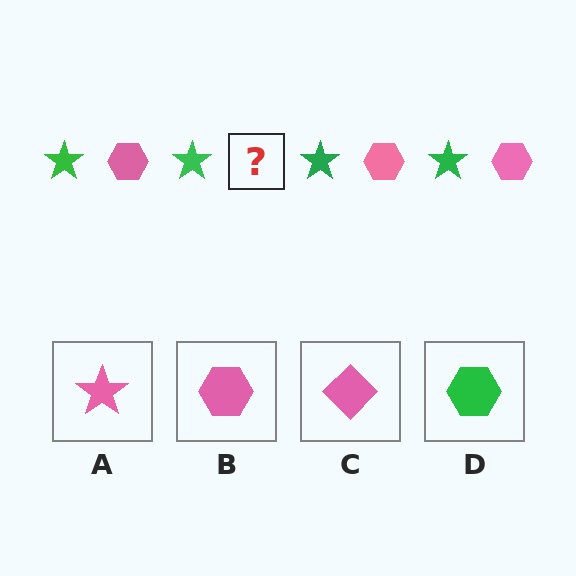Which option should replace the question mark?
Option B.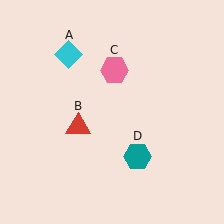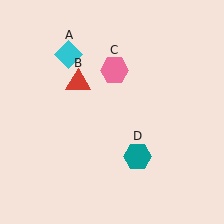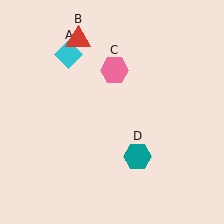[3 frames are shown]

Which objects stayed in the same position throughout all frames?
Cyan diamond (object A) and pink hexagon (object C) and teal hexagon (object D) remained stationary.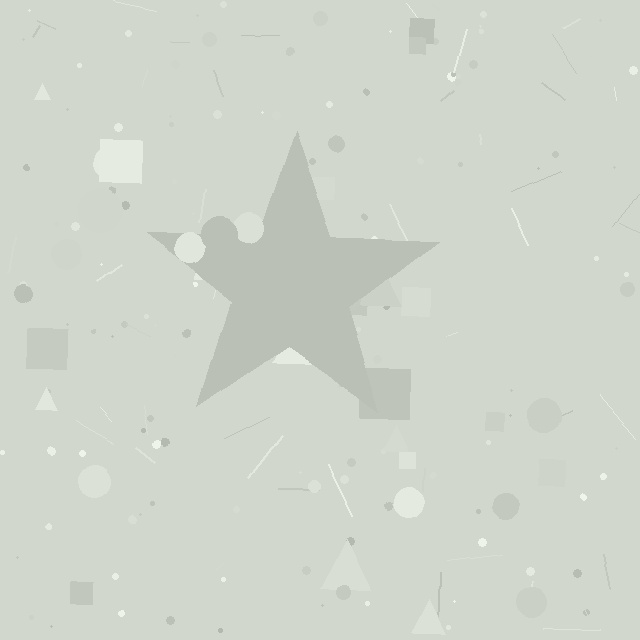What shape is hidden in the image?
A star is hidden in the image.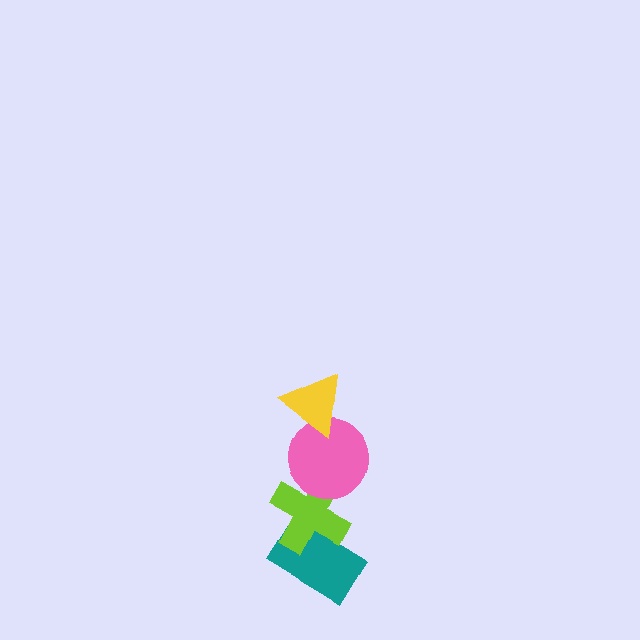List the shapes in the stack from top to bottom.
From top to bottom: the yellow triangle, the pink circle, the lime cross, the teal rectangle.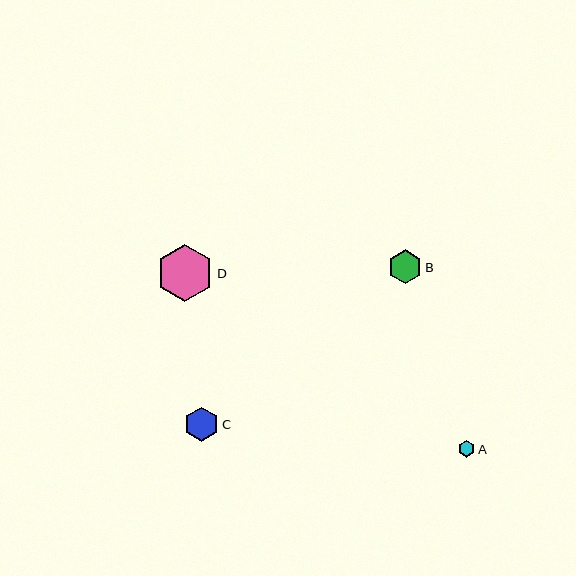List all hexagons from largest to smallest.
From largest to smallest: D, C, B, A.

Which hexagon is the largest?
Hexagon D is the largest with a size of approximately 57 pixels.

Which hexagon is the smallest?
Hexagon A is the smallest with a size of approximately 16 pixels.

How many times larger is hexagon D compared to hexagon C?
Hexagon D is approximately 1.7 times the size of hexagon C.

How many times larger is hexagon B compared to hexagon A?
Hexagon B is approximately 2.1 times the size of hexagon A.